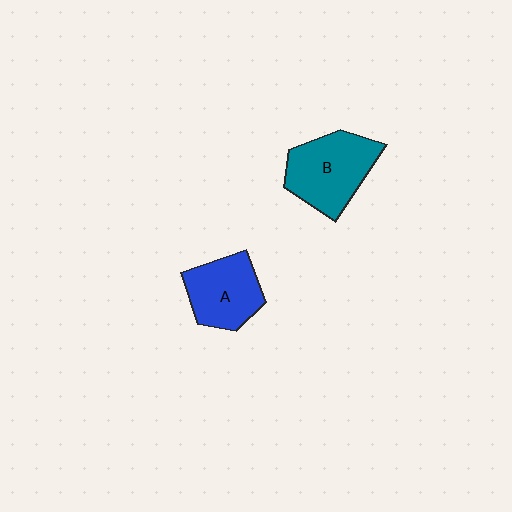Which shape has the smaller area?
Shape A (blue).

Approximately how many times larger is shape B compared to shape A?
Approximately 1.2 times.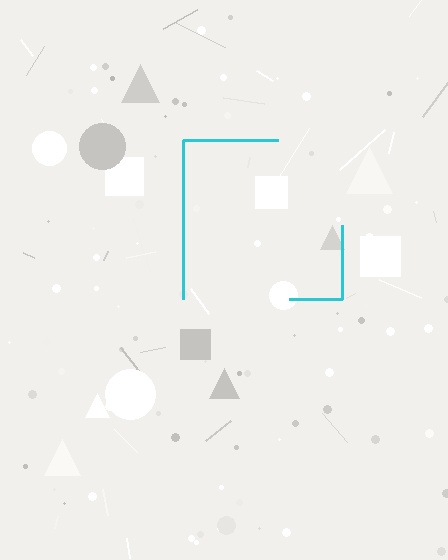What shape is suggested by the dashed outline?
The dashed outline suggests a square.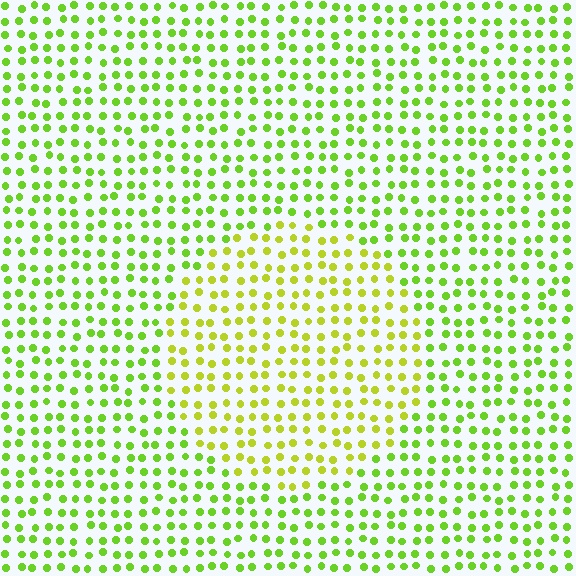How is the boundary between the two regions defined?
The boundary is defined purely by a slight shift in hue (about 27 degrees). Spacing, size, and orientation are identical on both sides.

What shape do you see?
I see a circle.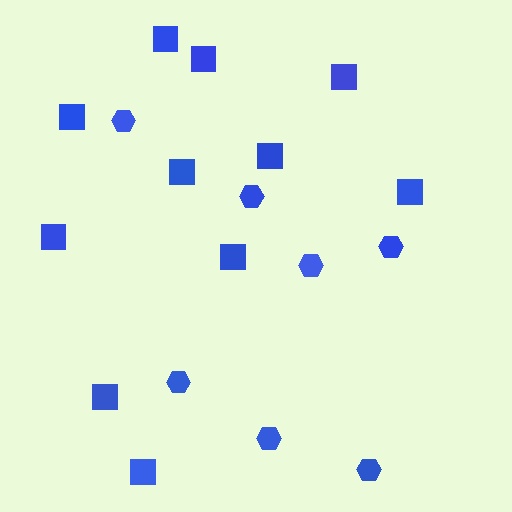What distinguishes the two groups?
There are 2 groups: one group of squares (11) and one group of hexagons (7).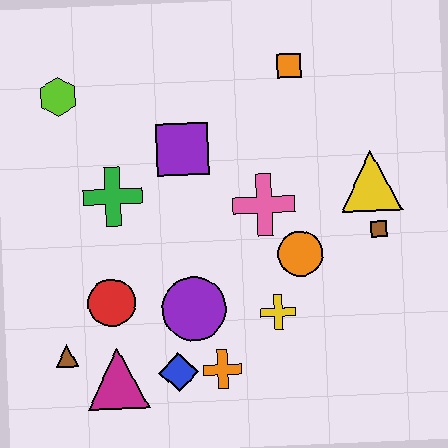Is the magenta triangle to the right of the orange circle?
No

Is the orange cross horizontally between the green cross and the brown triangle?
No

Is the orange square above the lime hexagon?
Yes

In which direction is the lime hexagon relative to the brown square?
The lime hexagon is to the left of the brown square.